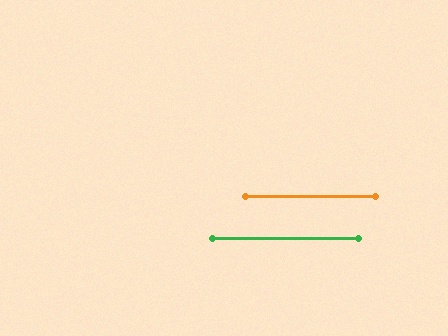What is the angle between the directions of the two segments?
Approximately 0 degrees.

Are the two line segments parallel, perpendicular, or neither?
Parallel — their directions differ by only 0.1°.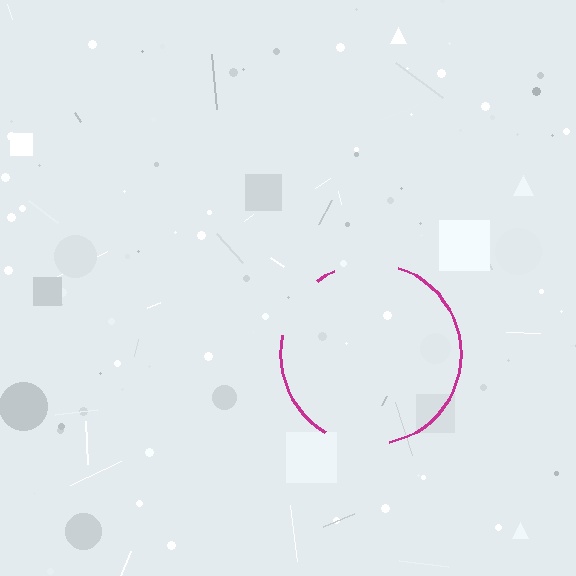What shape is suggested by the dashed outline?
The dashed outline suggests a circle.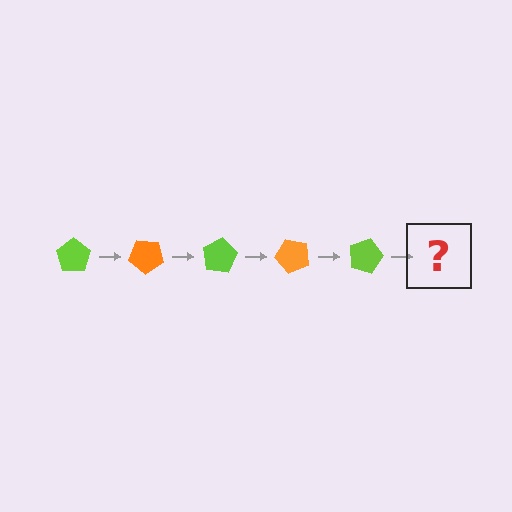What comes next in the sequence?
The next element should be an orange pentagon, rotated 200 degrees from the start.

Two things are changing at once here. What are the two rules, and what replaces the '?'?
The two rules are that it rotates 40 degrees each step and the color cycles through lime and orange. The '?' should be an orange pentagon, rotated 200 degrees from the start.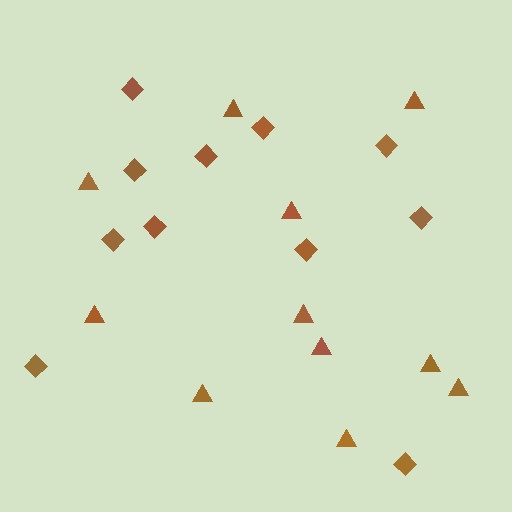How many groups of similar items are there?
There are 2 groups: one group of diamonds (11) and one group of triangles (11).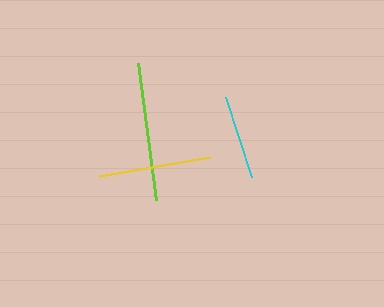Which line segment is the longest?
The lime line is the longest at approximately 138 pixels.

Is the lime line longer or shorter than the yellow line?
The lime line is longer than the yellow line.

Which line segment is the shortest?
The cyan line is the shortest at approximately 85 pixels.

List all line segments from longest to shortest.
From longest to shortest: lime, yellow, cyan.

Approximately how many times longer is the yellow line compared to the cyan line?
The yellow line is approximately 1.3 times the length of the cyan line.